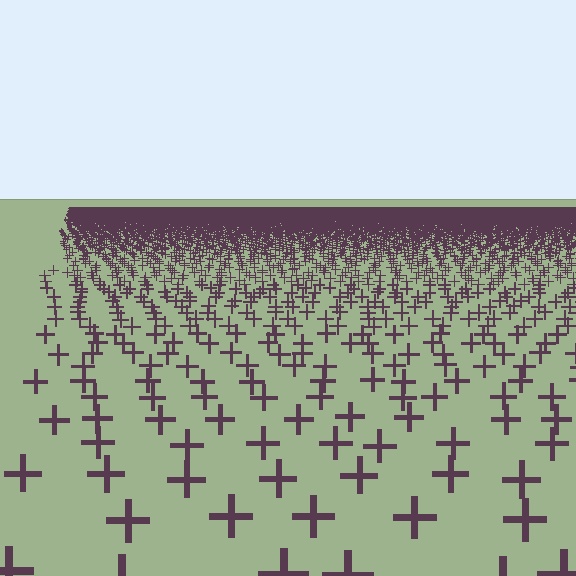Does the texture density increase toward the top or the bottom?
Density increases toward the top.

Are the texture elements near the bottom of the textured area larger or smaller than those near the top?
Larger. Near the bottom, elements are closer to the viewer and appear at a bigger on-screen size.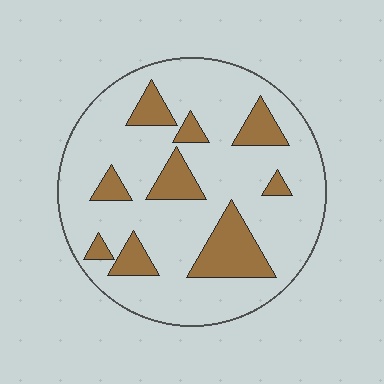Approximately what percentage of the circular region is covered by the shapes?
Approximately 20%.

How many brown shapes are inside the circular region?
9.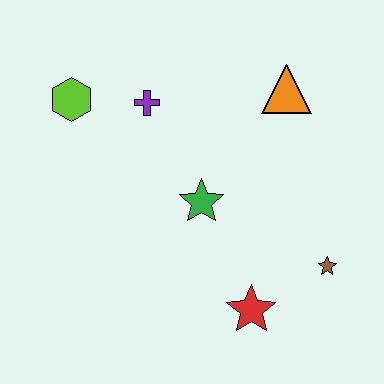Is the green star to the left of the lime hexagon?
No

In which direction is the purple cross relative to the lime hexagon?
The purple cross is to the right of the lime hexagon.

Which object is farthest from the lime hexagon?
The brown star is farthest from the lime hexagon.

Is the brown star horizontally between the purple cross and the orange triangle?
No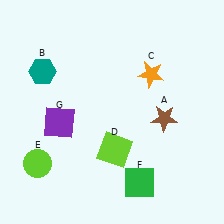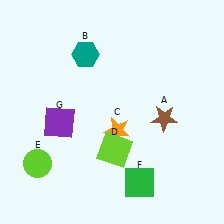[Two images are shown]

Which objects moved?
The objects that moved are: the teal hexagon (B), the orange star (C).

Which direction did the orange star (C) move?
The orange star (C) moved down.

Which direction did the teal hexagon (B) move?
The teal hexagon (B) moved right.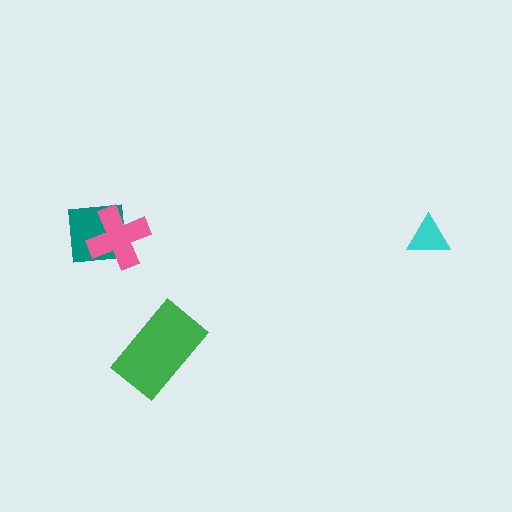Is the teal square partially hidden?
Yes, it is partially covered by another shape.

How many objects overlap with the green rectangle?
0 objects overlap with the green rectangle.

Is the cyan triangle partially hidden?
No, no other shape covers it.